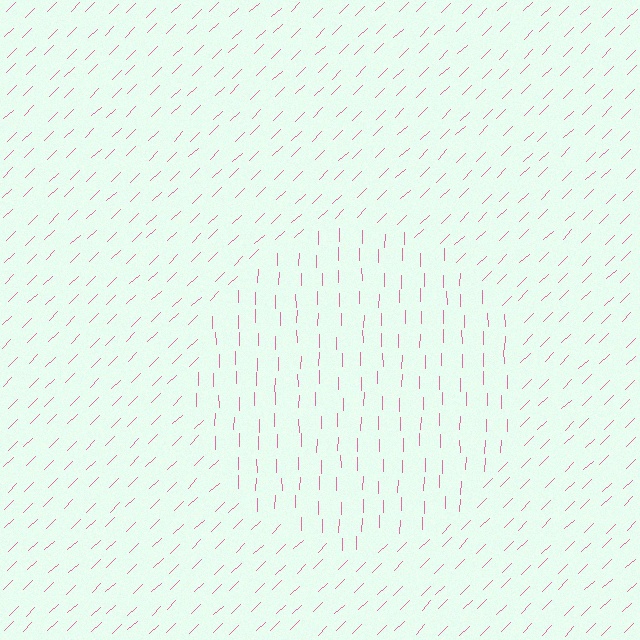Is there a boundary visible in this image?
Yes, there is a texture boundary formed by a change in line orientation.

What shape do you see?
I see a circle.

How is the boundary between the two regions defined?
The boundary is defined purely by a change in line orientation (approximately 45 degrees difference). All lines are the same color and thickness.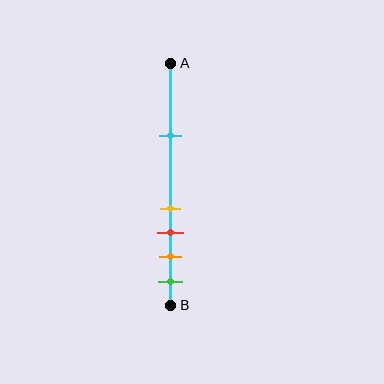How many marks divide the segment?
There are 5 marks dividing the segment.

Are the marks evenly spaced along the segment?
No, the marks are not evenly spaced.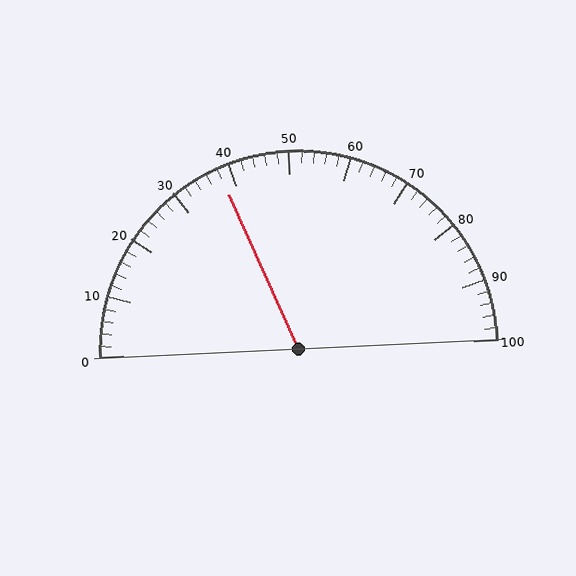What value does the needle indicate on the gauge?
The needle indicates approximately 38.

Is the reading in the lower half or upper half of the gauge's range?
The reading is in the lower half of the range (0 to 100).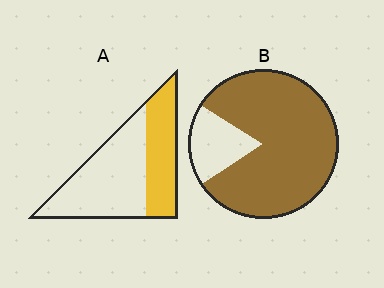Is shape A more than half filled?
No.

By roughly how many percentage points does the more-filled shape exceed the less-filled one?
By roughly 45 percentage points (B over A).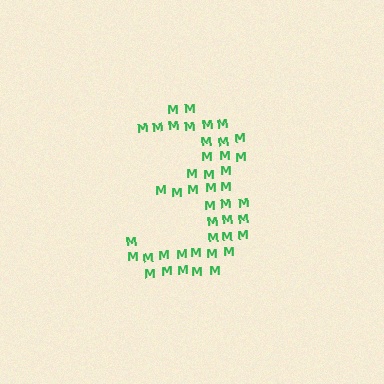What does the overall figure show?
The overall figure shows the digit 3.